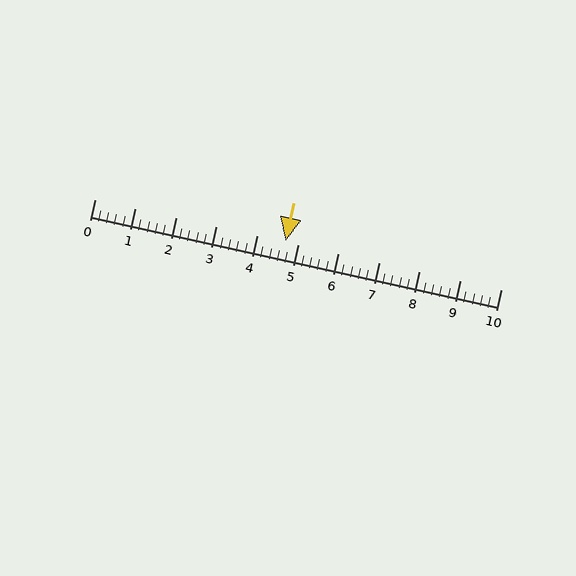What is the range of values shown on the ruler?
The ruler shows values from 0 to 10.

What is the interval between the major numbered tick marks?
The major tick marks are spaced 1 units apart.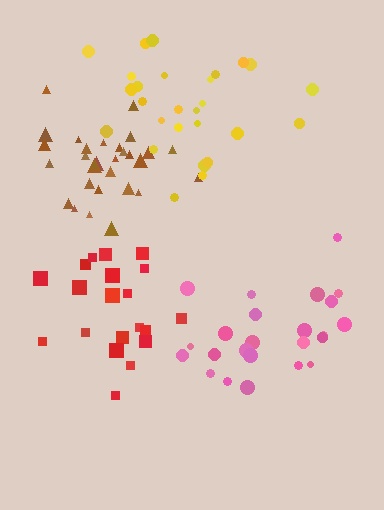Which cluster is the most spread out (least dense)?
Pink.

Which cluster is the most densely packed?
Brown.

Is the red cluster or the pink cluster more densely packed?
Red.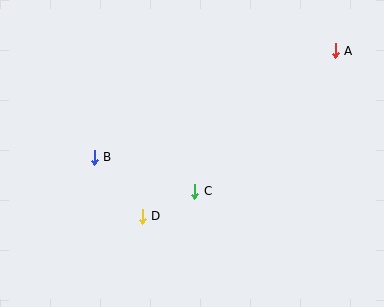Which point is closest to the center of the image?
Point C at (195, 191) is closest to the center.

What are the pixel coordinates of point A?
Point A is at (335, 51).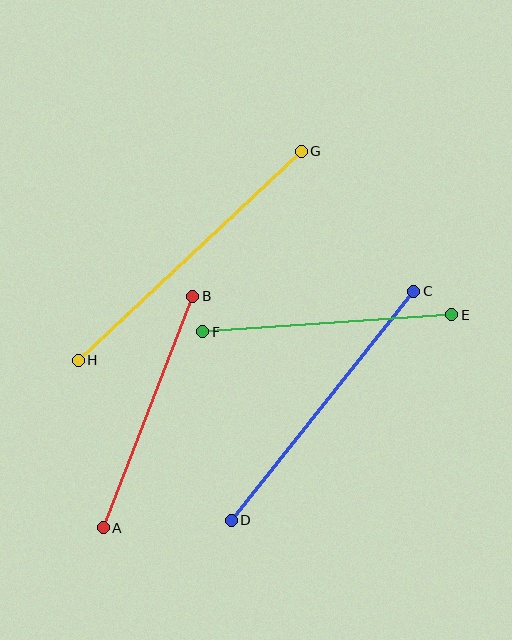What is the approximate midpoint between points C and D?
The midpoint is at approximately (322, 406) pixels.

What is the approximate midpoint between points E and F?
The midpoint is at approximately (327, 323) pixels.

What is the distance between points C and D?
The distance is approximately 293 pixels.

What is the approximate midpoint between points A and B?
The midpoint is at approximately (148, 412) pixels.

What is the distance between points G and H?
The distance is approximately 306 pixels.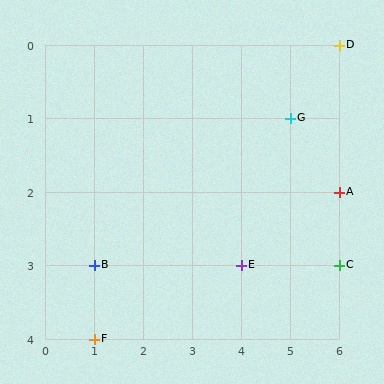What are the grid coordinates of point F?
Point F is at grid coordinates (1, 4).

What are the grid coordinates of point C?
Point C is at grid coordinates (6, 3).